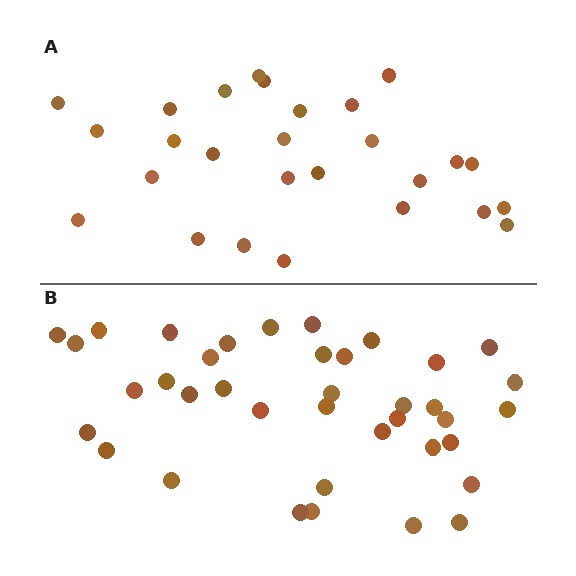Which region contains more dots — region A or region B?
Region B (the bottom region) has more dots.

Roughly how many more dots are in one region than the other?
Region B has roughly 12 or so more dots than region A.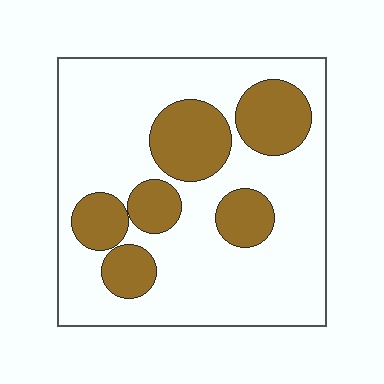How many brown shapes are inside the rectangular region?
6.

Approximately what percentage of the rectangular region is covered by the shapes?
Approximately 30%.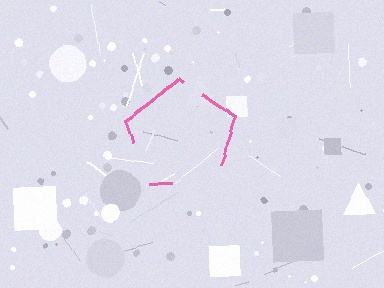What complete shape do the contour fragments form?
The contour fragments form a pentagon.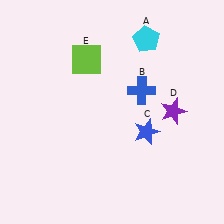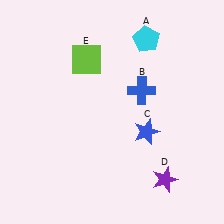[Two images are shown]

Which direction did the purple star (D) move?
The purple star (D) moved down.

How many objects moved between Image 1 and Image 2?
1 object moved between the two images.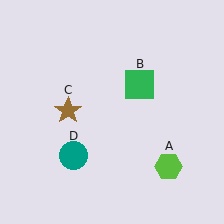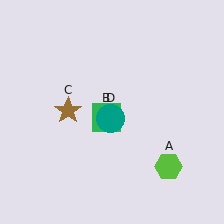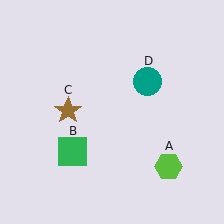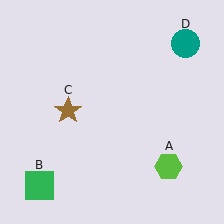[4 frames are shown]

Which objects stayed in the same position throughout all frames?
Lime hexagon (object A) and brown star (object C) remained stationary.